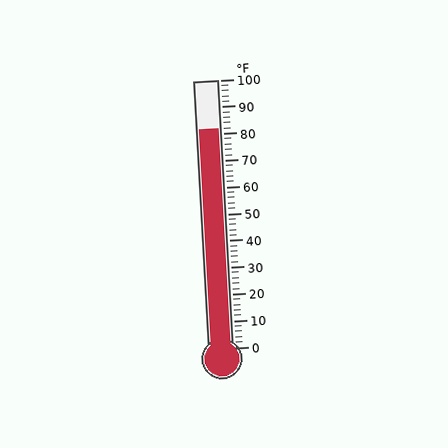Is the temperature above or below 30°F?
The temperature is above 30°F.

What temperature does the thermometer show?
The thermometer shows approximately 82°F.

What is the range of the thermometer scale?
The thermometer scale ranges from 0°F to 100°F.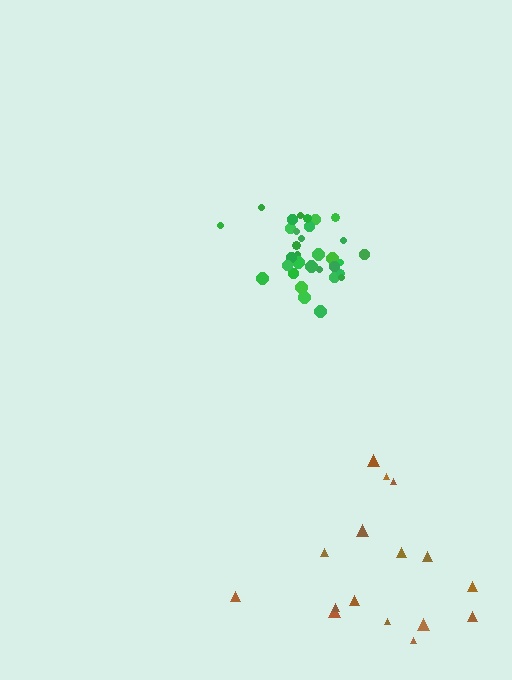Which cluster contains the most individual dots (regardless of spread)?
Green (33).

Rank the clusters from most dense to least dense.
green, brown.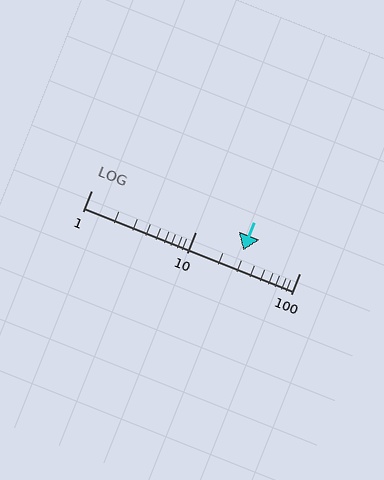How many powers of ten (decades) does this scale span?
The scale spans 2 decades, from 1 to 100.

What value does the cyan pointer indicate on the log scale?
The pointer indicates approximately 29.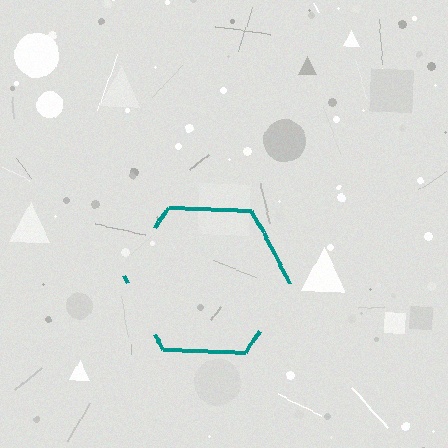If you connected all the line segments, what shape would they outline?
They would outline a hexagon.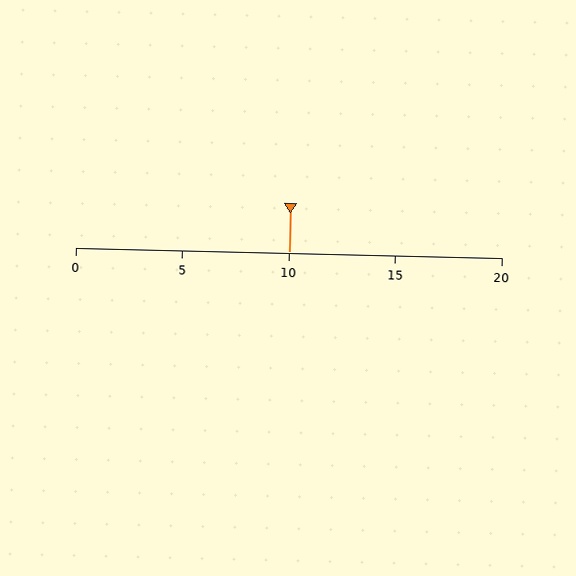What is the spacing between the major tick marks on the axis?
The major ticks are spaced 5 apart.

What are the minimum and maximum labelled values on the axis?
The axis runs from 0 to 20.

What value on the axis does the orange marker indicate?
The marker indicates approximately 10.